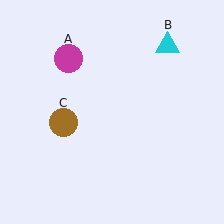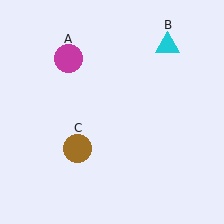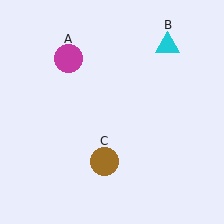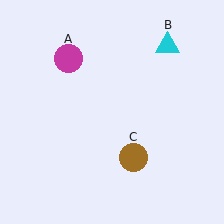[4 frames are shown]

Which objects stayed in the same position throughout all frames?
Magenta circle (object A) and cyan triangle (object B) remained stationary.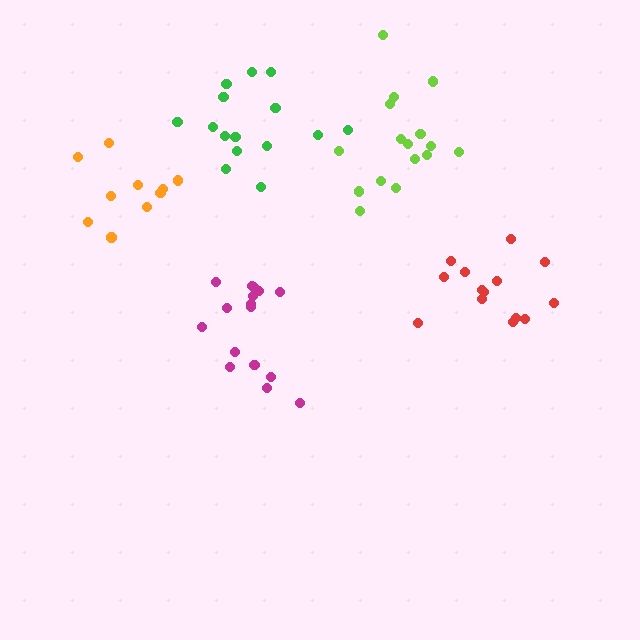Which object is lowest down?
The magenta cluster is bottommost.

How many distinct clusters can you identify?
There are 5 distinct clusters.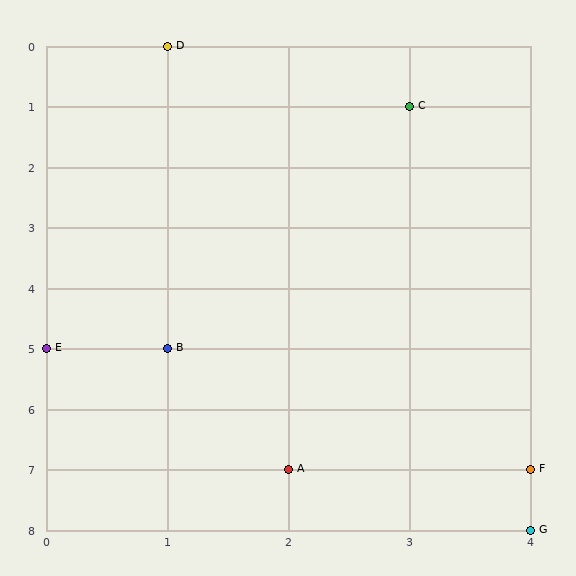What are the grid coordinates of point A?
Point A is at grid coordinates (2, 7).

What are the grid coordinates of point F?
Point F is at grid coordinates (4, 7).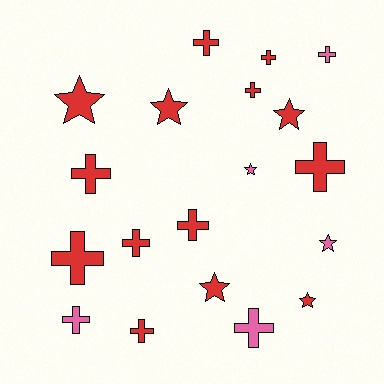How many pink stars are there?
There are 2 pink stars.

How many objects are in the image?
There are 19 objects.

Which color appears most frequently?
Red, with 14 objects.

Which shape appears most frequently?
Cross, with 12 objects.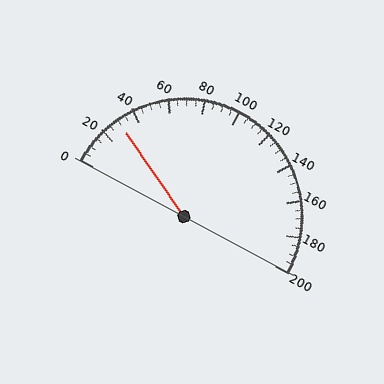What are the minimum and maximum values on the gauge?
The gauge ranges from 0 to 200.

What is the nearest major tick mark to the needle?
The nearest major tick mark is 40.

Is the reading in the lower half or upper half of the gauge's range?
The reading is in the lower half of the range (0 to 200).